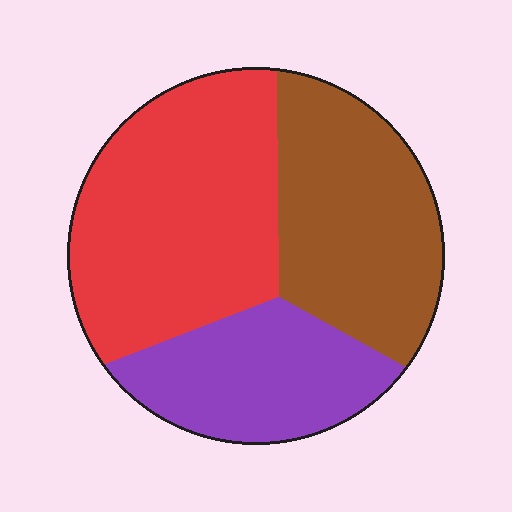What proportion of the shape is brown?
Brown covers around 35% of the shape.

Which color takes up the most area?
Red, at roughly 45%.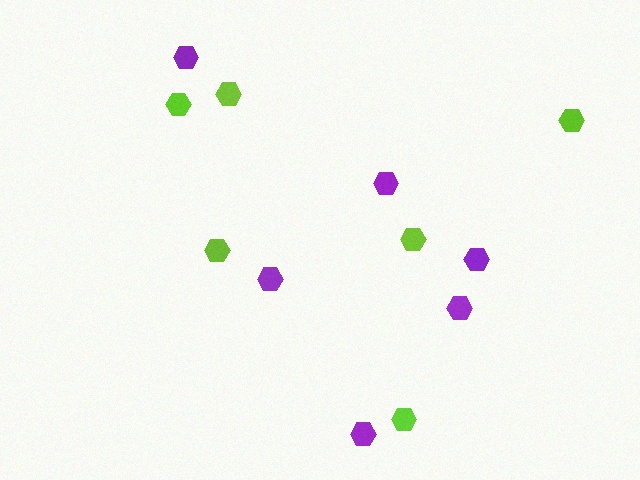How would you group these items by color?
There are 2 groups: one group of lime hexagons (6) and one group of purple hexagons (6).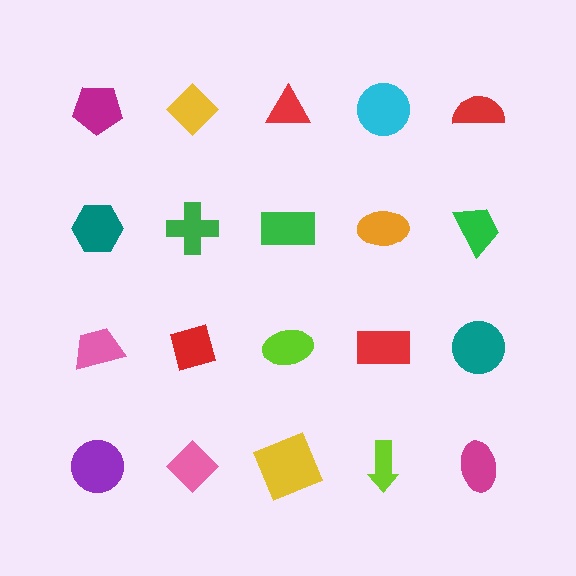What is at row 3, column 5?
A teal circle.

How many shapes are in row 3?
5 shapes.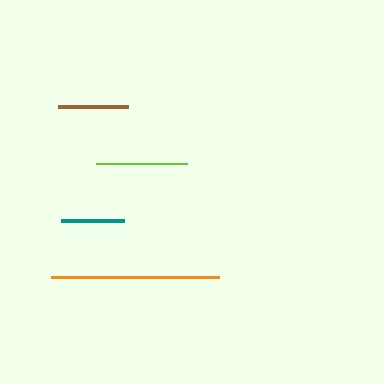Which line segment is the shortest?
The teal line is the shortest at approximately 63 pixels.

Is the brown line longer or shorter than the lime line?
The lime line is longer than the brown line.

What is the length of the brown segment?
The brown segment is approximately 70 pixels long.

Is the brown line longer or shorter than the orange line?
The orange line is longer than the brown line.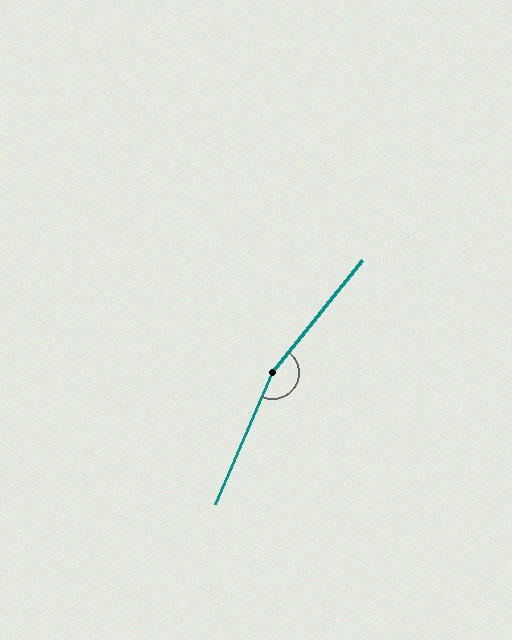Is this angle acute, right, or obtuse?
It is obtuse.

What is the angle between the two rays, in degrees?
Approximately 165 degrees.